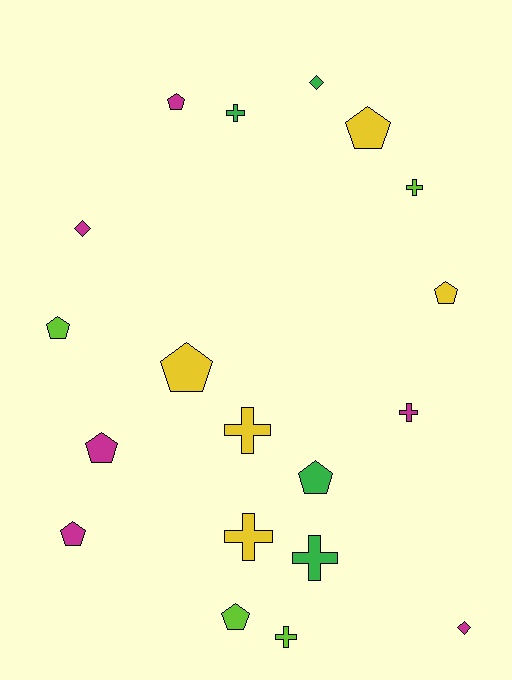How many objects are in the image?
There are 19 objects.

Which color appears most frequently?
Magenta, with 6 objects.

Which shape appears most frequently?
Pentagon, with 9 objects.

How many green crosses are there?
There are 2 green crosses.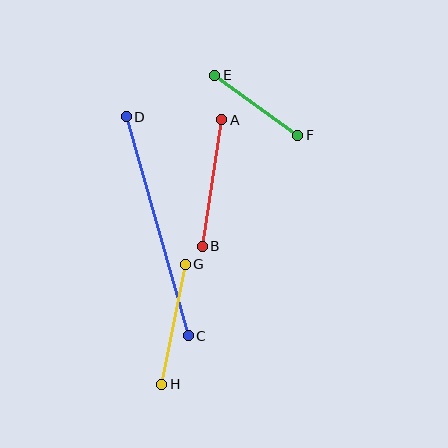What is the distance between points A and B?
The distance is approximately 128 pixels.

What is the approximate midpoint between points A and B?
The midpoint is at approximately (212, 183) pixels.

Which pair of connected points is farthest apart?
Points C and D are farthest apart.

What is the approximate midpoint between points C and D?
The midpoint is at approximately (157, 226) pixels.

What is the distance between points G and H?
The distance is approximately 122 pixels.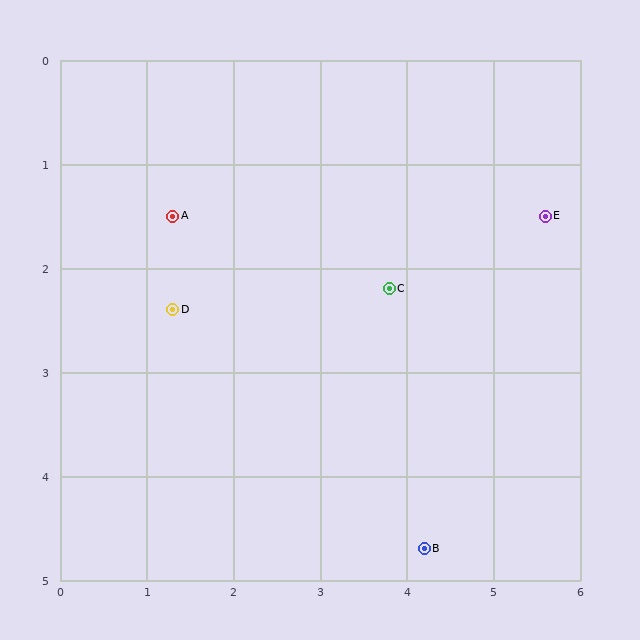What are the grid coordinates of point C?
Point C is at approximately (3.8, 2.2).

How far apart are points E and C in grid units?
Points E and C are about 1.9 grid units apart.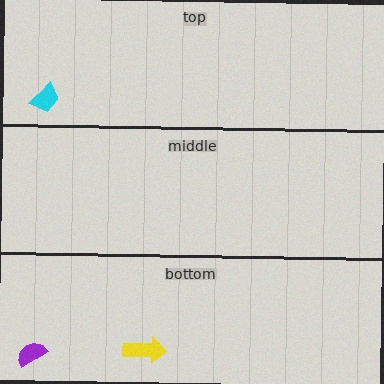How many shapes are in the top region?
1.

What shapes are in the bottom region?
The purple semicircle, the yellow arrow.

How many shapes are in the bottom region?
2.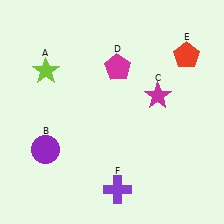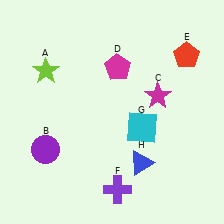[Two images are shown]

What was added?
A cyan square (G), a blue triangle (H) were added in Image 2.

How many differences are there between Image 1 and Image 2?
There are 2 differences between the two images.